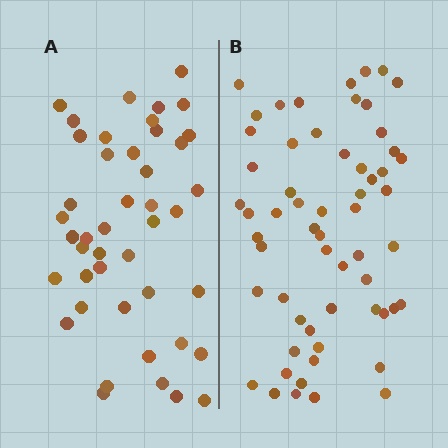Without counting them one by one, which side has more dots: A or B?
Region B (the right region) has more dots.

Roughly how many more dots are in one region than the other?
Region B has approximately 15 more dots than region A.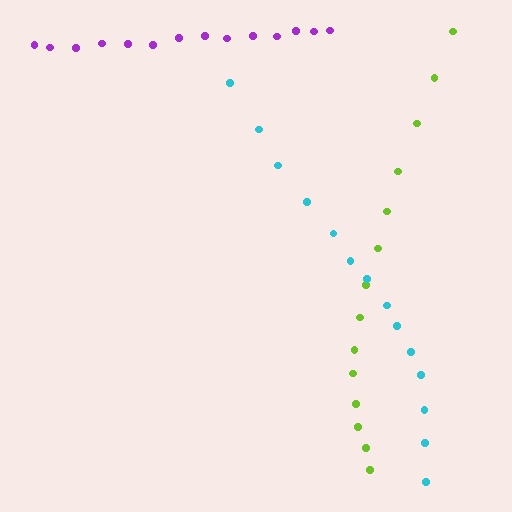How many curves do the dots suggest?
There are 3 distinct paths.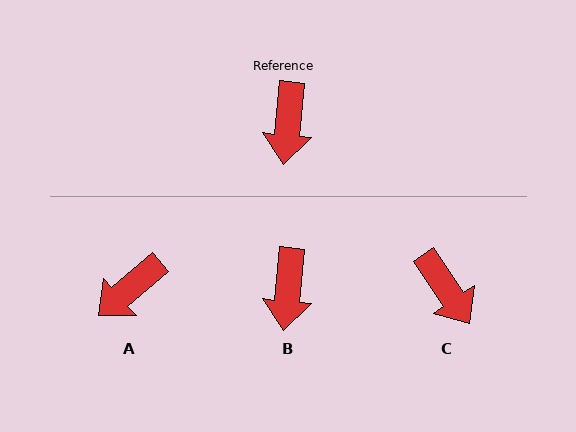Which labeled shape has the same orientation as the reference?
B.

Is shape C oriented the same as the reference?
No, it is off by about 40 degrees.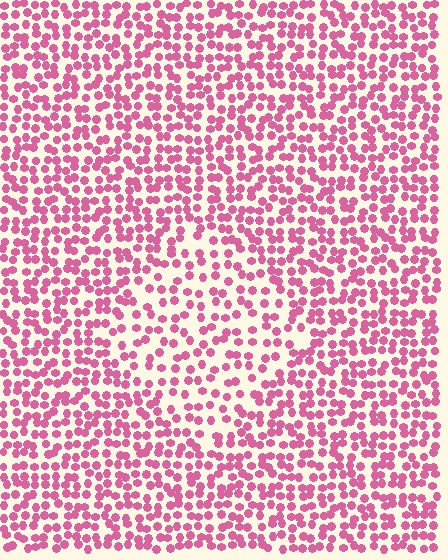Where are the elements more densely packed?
The elements are more densely packed outside the diamond boundary.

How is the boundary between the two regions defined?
The boundary is defined by a change in element density (approximately 1.6x ratio). All elements are the same color, size, and shape.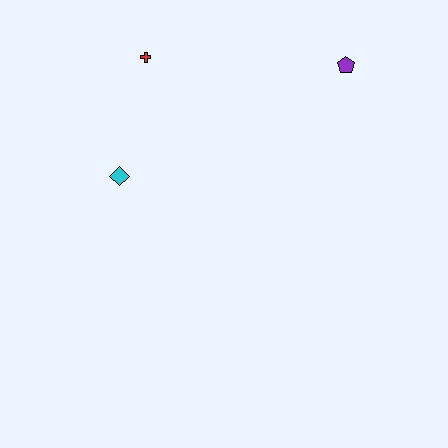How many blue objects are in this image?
There are no blue objects.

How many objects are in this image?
There are 3 objects.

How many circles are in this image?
There are no circles.